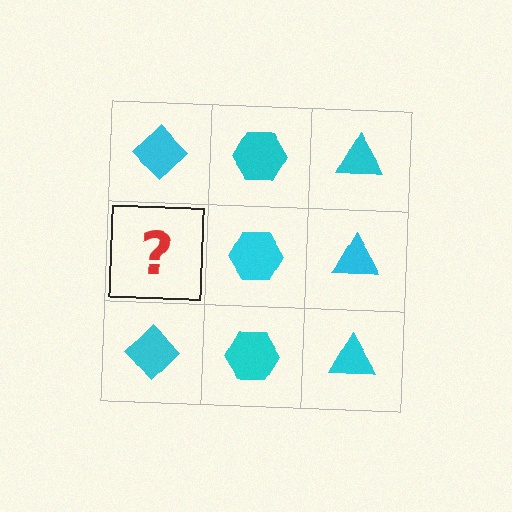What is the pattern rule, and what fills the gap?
The rule is that each column has a consistent shape. The gap should be filled with a cyan diamond.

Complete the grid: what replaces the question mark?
The question mark should be replaced with a cyan diamond.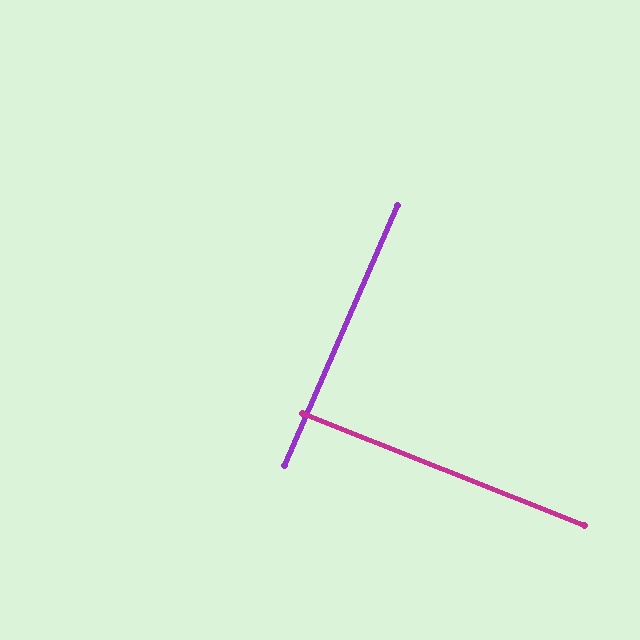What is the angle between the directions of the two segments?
Approximately 88 degrees.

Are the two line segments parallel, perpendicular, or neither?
Perpendicular — they meet at approximately 88°.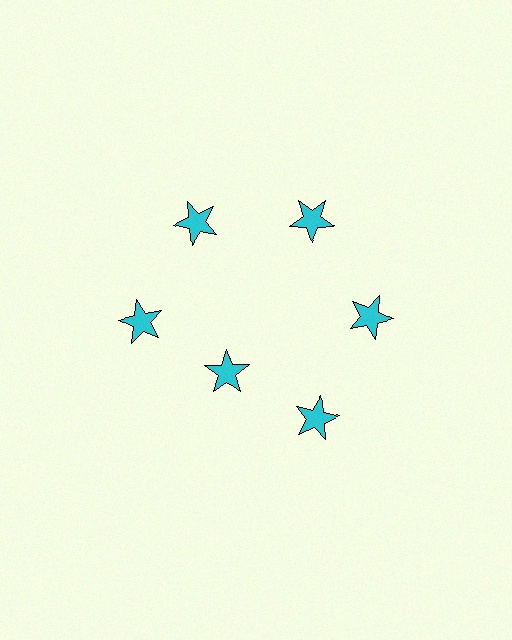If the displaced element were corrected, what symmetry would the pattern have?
It would have 6-fold rotational symmetry — the pattern would map onto itself every 60 degrees.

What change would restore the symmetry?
The symmetry would be restored by moving it outward, back onto the ring so that all 6 stars sit at equal angles and equal distance from the center.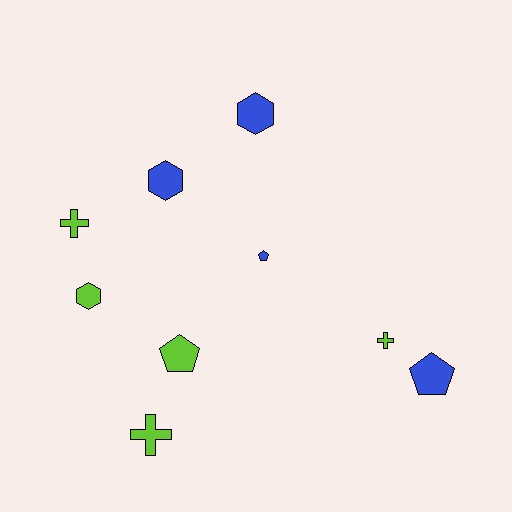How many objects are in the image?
There are 9 objects.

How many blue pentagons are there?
There are 2 blue pentagons.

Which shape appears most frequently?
Cross, with 3 objects.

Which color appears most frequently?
Lime, with 5 objects.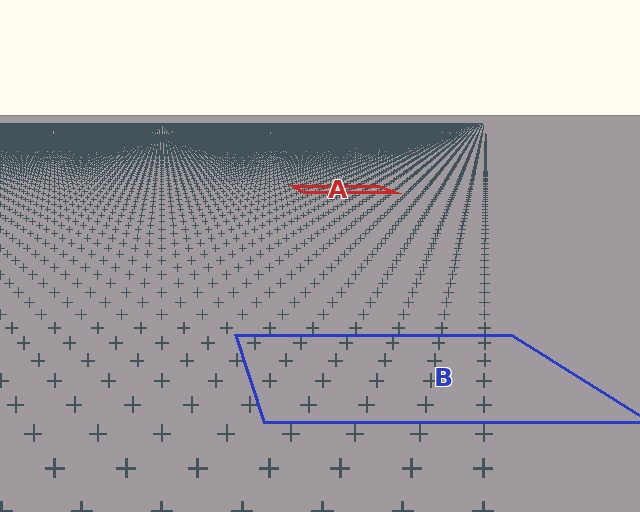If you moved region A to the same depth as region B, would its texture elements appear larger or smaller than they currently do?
They would appear larger. At a closer depth, the same texture elements are projected at a bigger on-screen size.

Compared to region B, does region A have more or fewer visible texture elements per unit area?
Region A has more texture elements per unit area — they are packed more densely because it is farther away.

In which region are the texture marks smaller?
The texture marks are smaller in region A, because it is farther away.